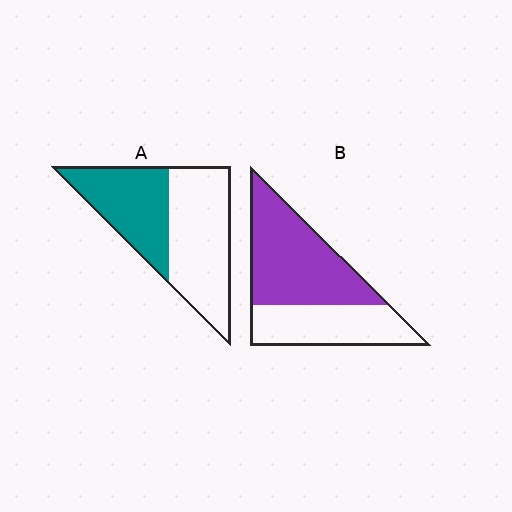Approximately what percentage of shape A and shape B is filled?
A is approximately 45% and B is approximately 60%.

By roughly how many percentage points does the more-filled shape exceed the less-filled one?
By roughly 15 percentage points (B over A).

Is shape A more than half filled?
No.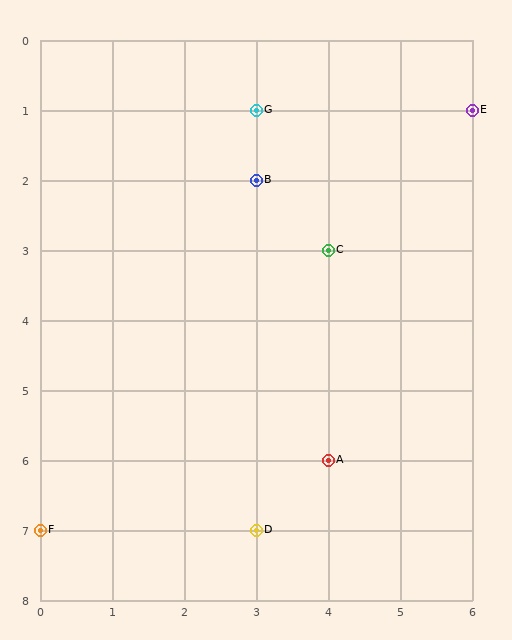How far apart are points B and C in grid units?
Points B and C are 1 column and 1 row apart (about 1.4 grid units diagonally).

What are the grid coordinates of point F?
Point F is at grid coordinates (0, 7).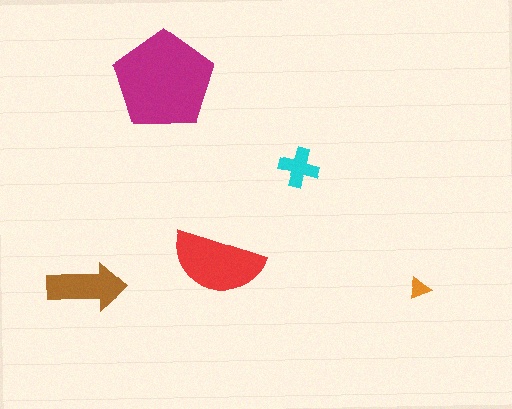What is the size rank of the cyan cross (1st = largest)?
4th.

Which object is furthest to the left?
The brown arrow is leftmost.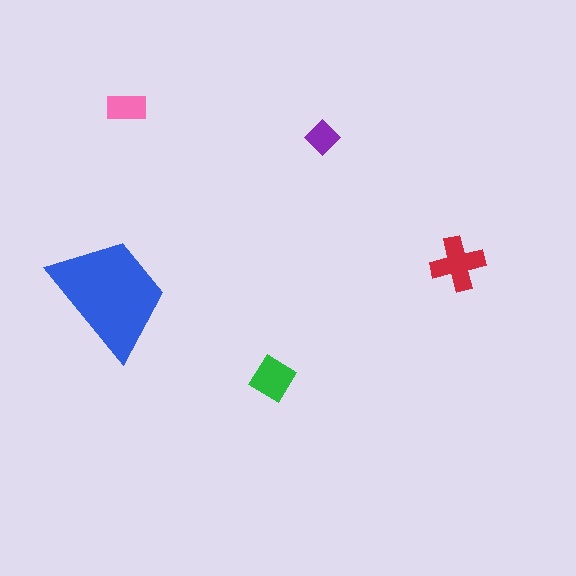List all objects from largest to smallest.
The blue trapezoid, the red cross, the green diamond, the pink rectangle, the purple diamond.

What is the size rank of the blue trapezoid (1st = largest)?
1st.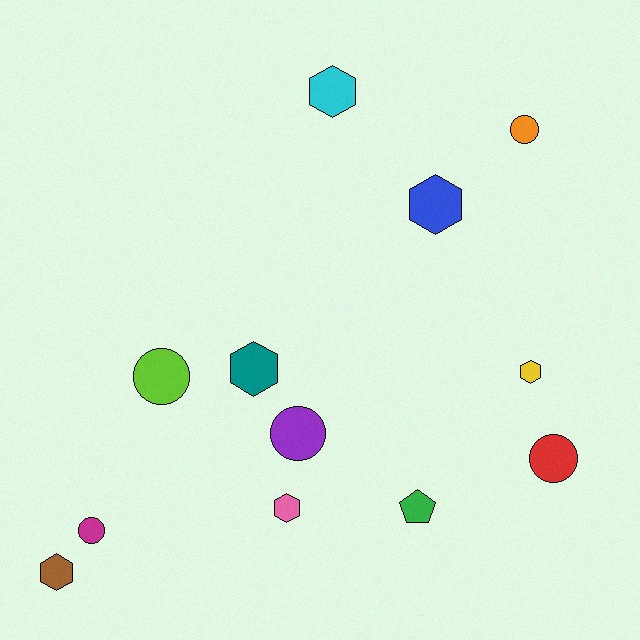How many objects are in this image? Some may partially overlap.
There are 12 objects.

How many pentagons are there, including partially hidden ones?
There is 1 pentagon.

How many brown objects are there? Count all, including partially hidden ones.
There is 1 brown object.